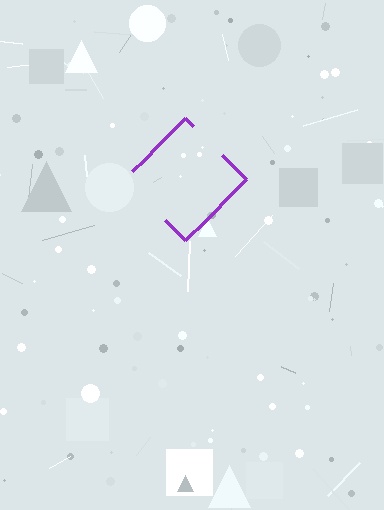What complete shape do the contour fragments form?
The contour fragments form a diamond.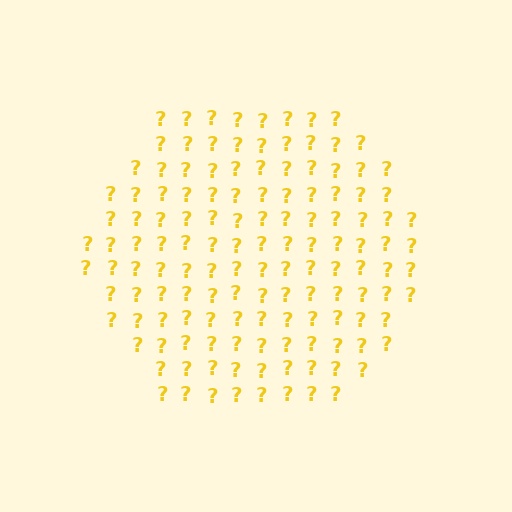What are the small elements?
The small elements are question marks.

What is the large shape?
The large shape is a hexagon.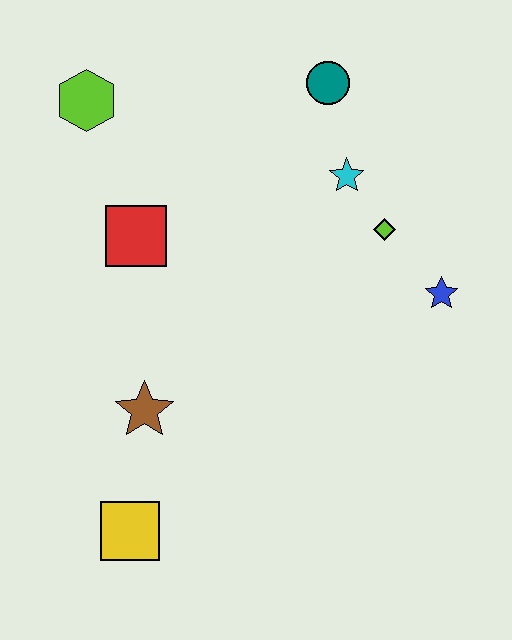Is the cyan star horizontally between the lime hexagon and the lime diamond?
Yes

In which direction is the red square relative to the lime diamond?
The red square is to the left of the lime diamond.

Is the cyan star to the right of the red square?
Yes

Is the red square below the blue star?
No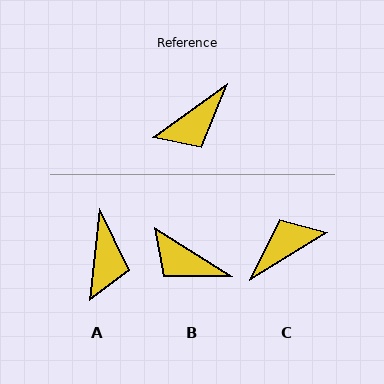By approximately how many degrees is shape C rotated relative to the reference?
Approximately 176 degrees counter-clockwise.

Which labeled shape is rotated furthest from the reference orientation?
C, about 176 degrees away.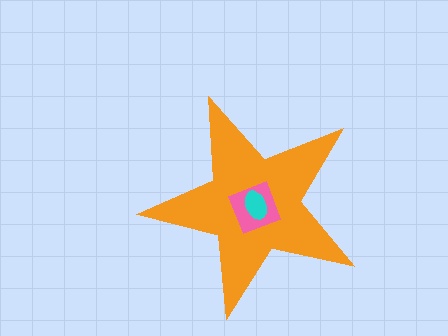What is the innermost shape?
The cyan ellipse.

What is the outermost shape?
The orange star.